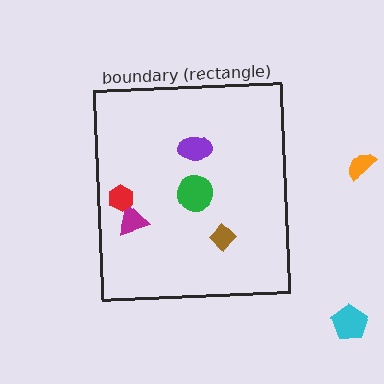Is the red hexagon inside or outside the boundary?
Inside.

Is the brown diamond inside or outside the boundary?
Inside.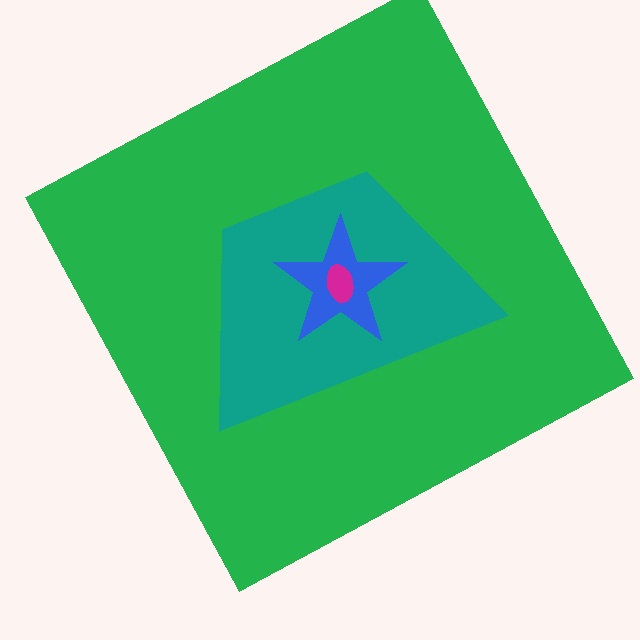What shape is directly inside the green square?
The teal trapezoid.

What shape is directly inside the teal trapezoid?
The blue star.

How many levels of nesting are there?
4.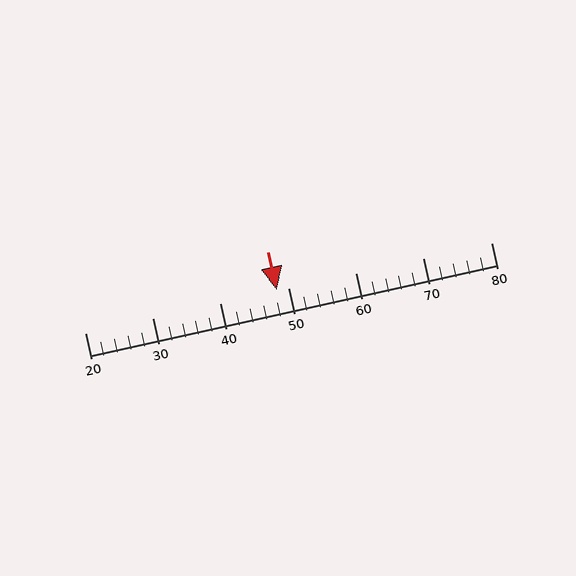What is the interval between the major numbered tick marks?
The major tick marks are spaced 10 units apart.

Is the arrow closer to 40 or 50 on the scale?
The arrow is closer to 50.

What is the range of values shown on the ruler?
The ruler shows values from 20 to 80.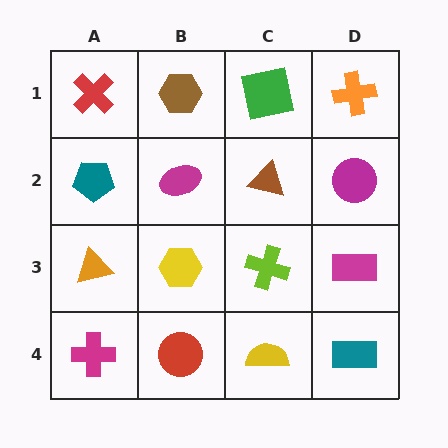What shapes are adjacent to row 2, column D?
An orange cross (row 1, column D), a magenta rectangle (row 3, column D), a brown triangle (row 2, column C).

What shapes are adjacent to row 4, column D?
A magenta rectangle (row 3, column D), a yellow semicircle (row 4, column C).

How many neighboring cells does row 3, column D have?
3.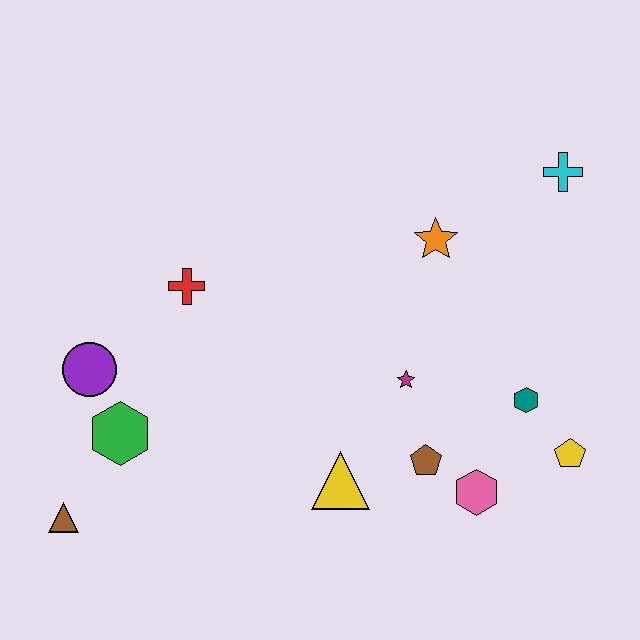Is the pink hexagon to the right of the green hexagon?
Yes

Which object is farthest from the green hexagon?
The cyan cross is farthest from the green hexagon.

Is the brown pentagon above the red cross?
No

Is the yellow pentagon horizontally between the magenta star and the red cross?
No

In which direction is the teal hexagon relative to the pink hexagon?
The teal hexagon is above the pink hexagon.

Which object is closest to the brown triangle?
The green hexagon is closest to the brown triangle.